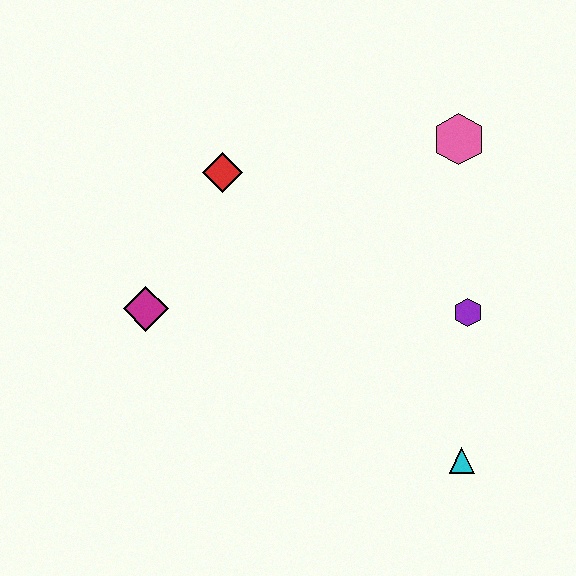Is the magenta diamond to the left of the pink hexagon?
Yes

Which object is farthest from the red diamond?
The cyan triangle is farthest from the red diamond.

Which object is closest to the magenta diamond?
The red diamond is closest to the magenta diamond.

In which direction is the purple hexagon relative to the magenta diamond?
The purple hexagon is to the right of the magenta diamond.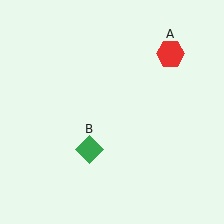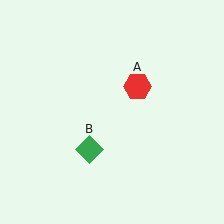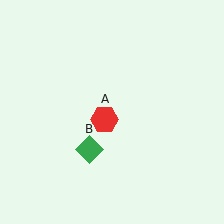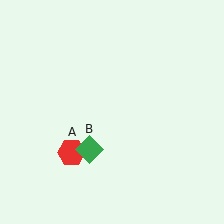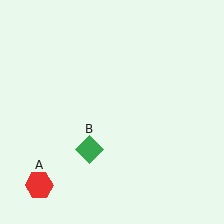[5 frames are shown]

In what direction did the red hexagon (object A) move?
The red hexagon (object A) moved down and to the left.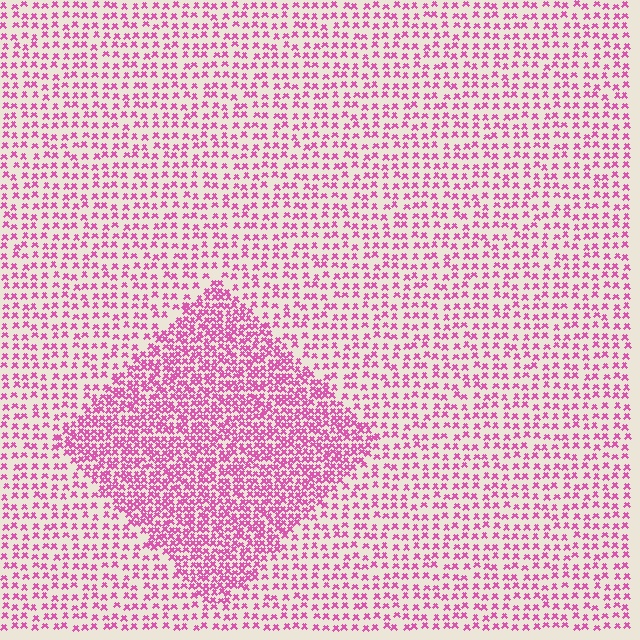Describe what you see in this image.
The image contains small pink elements arranged at two different densities. A diamond-shaped region is visible where the elements are more densely packed than the surrounding area.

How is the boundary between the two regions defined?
The boundary is defined by a change in element density (approximately 2.0x ratio). All elements are the same color, size, and shape.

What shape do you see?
I see a diamond.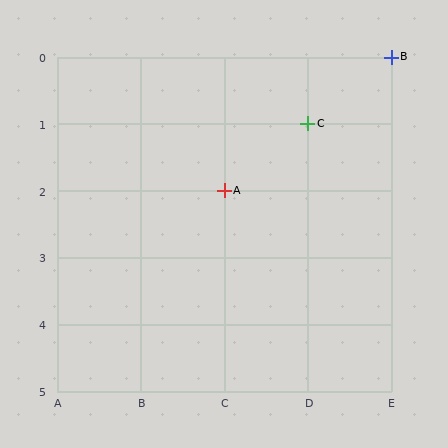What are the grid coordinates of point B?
Point B is at grid coordinates (E, 0).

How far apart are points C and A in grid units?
Points C and A are 1 column and 1 row apart (about 1.4 grid units diagonally).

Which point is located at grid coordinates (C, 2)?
Point A is at (C, 2).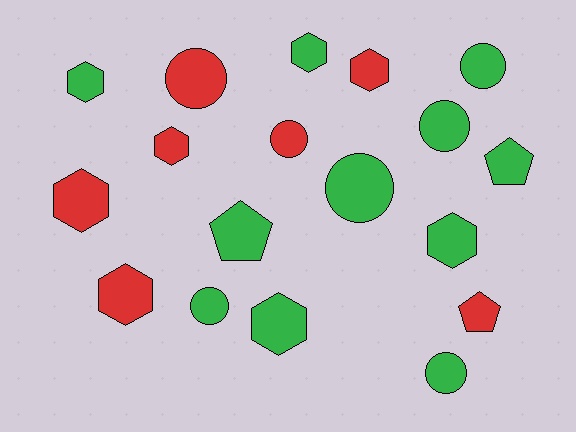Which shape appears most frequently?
Hexagon, with 8 objects.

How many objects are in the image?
There are 18 objects.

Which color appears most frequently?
Green, with 11 objects.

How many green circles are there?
There are 5 green circles.